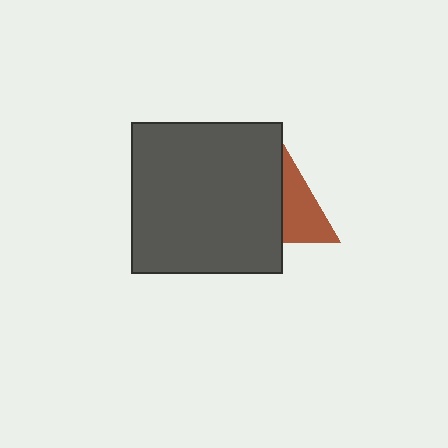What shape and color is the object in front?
The object in front is a dark gray square.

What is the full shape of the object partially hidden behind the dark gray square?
The partially hidden object is a brown triangle.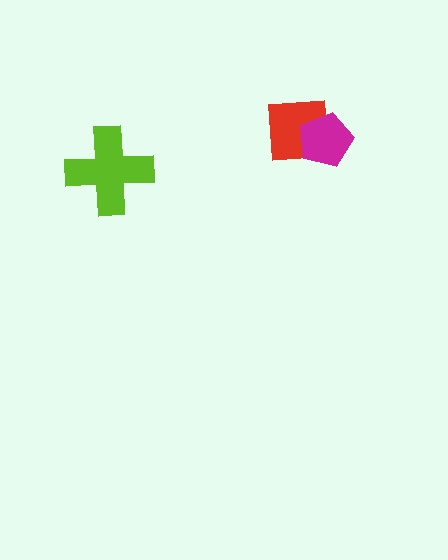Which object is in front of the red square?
The magenta pentagon is in front of the red square.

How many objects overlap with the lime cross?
0 objects overlap with the lime cross.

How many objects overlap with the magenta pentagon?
1 object overlaps with the magenta pentagon.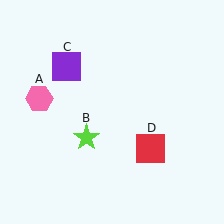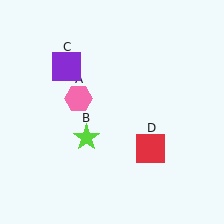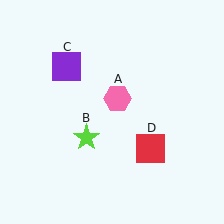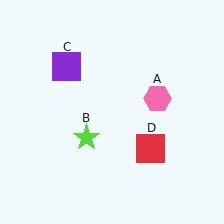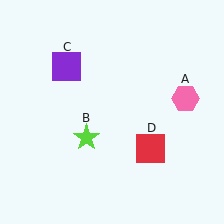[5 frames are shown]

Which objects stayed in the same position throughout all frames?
Lime star (object B) and purple square (object C) and red square (object D) remained stationary.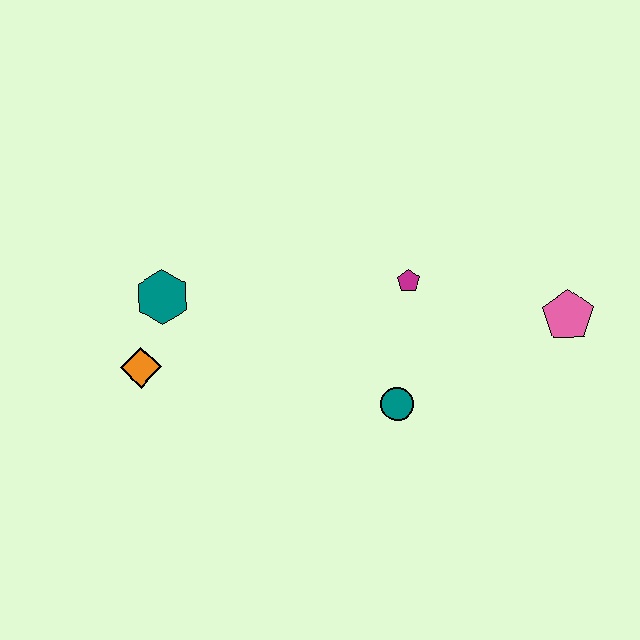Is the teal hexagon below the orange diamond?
No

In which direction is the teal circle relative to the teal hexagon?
The teal circle is to the right of the teal hexagon.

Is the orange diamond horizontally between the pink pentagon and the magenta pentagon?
No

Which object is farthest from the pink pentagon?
The orange diamond is farthest from the pink pentagon.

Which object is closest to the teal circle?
The magenta pentagon is closest to the teal circle.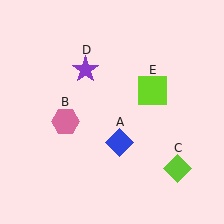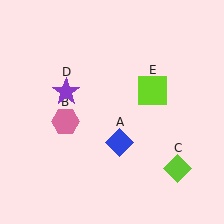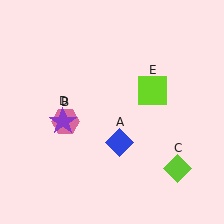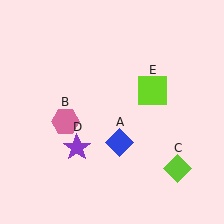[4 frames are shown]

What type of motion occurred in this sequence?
The purple star (object D) rotated counterclockwise around the center of the scene.